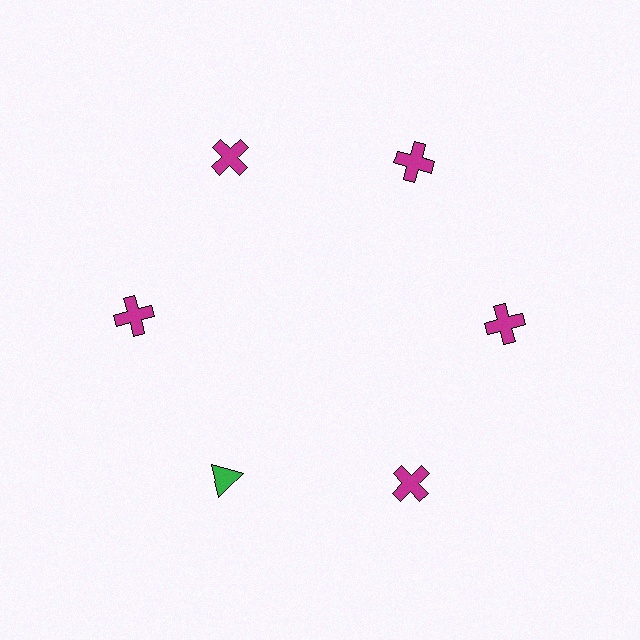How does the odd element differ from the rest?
It differs in both color (green instead of magenta) and shape (triangle instead of cross).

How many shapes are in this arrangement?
There are 6 shapes arranged in a ring pattern.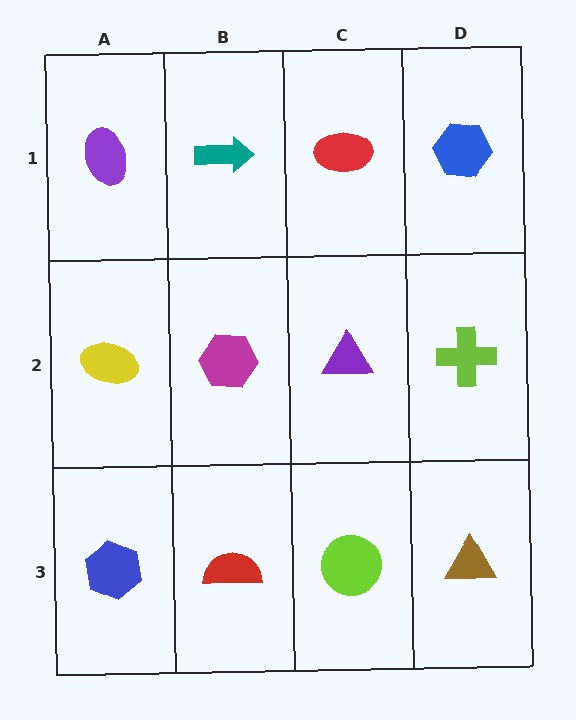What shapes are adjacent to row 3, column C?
A purple triangle (row 2, column C), a red semicircle (row 3, column B), a brown triangle (row 3, column D).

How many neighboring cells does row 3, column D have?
2.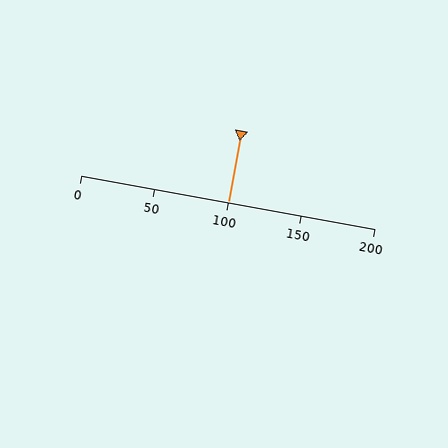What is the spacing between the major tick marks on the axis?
The major ticks are spaced 50 apart.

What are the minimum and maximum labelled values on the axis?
The axis runs from 0 to 200.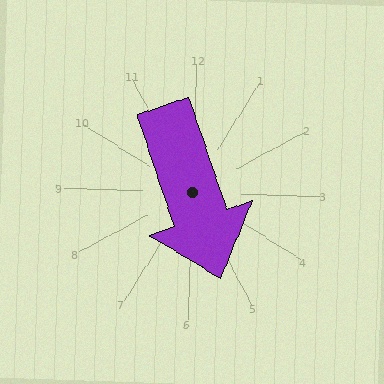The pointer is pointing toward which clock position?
Roughly 5 o'clock.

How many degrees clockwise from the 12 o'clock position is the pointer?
Approximately 160 degrees.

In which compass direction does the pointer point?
South.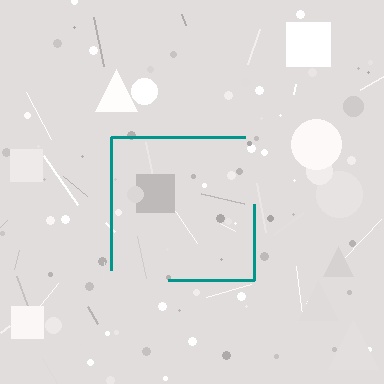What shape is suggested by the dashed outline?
The dashed outline suggests a square.